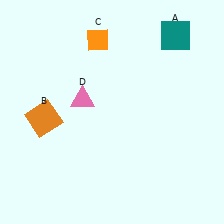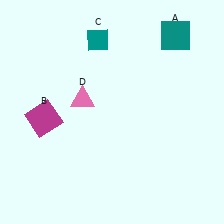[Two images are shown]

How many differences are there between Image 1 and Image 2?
There are 2 differences between the two images.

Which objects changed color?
B changed from orange to magenta. C changed from orange to teal.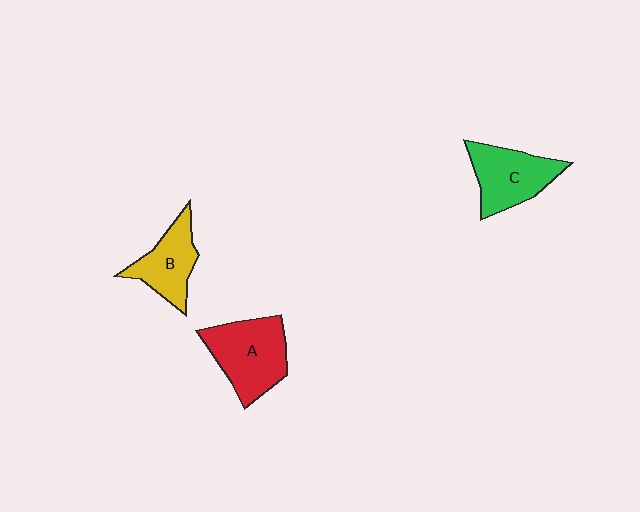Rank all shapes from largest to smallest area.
From largest to smallest: A (red), C (green), B (yellow).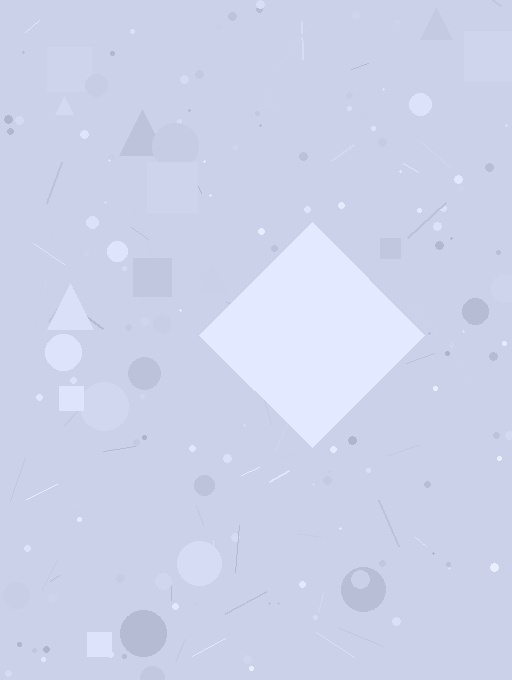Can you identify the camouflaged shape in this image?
The camouflaged shape is a diamond.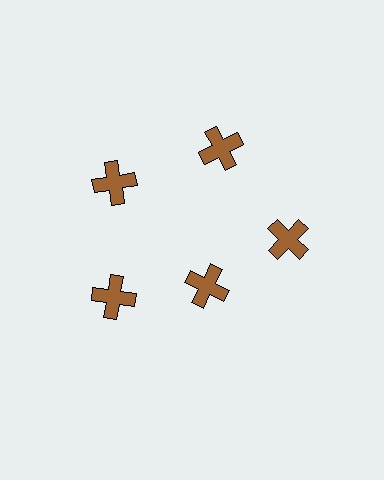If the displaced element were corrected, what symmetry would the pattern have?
It would have 5-fold rotational symmetry — the pattern would map onto itself every 72 degrees.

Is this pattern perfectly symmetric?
No. The 5 brown crosses are arranged in a ring, but one element near the 5 o'clock position is pulled inward toward the center, breaking the 5-fold rotational symmetry.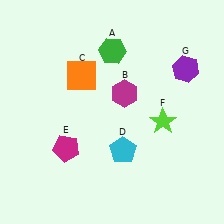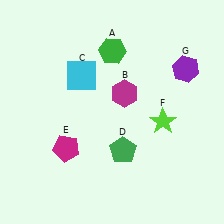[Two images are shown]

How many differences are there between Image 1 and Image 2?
There are 2 differences between the two images.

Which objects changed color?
C changed from orange to cyan. D changed from cyan to green.